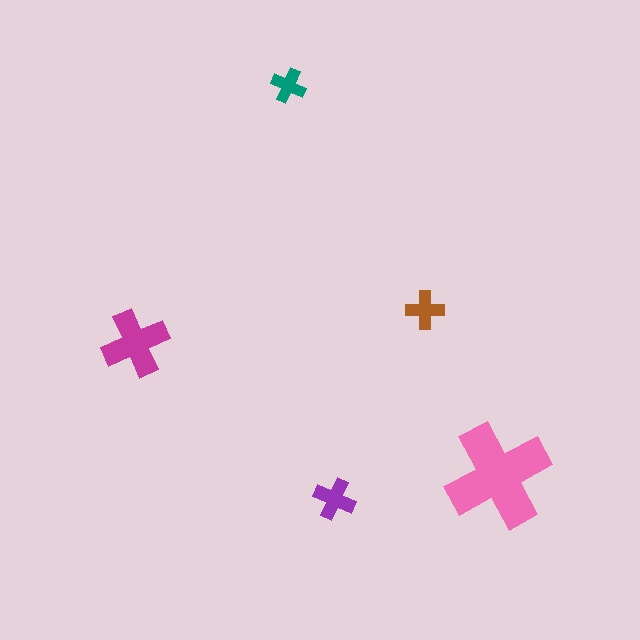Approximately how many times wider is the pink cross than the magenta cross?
About 1.5 times wider.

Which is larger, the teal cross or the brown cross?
The brown one.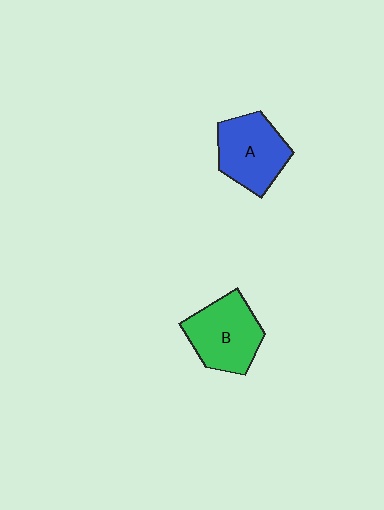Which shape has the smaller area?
Shape A (blue).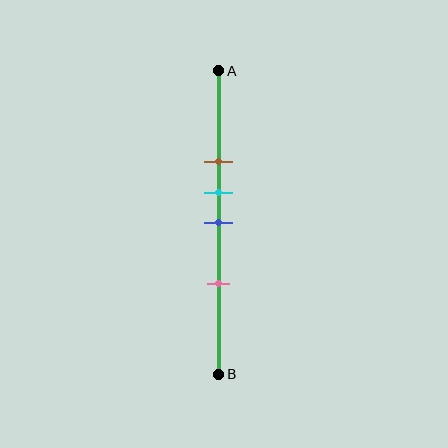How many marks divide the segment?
There are 4 marks dividing the segment.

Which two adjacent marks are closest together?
The cyan and blue marks are the closest adjacent pair.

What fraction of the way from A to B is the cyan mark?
The cyan mark is approximately 40% (0.4) of the way from A to B.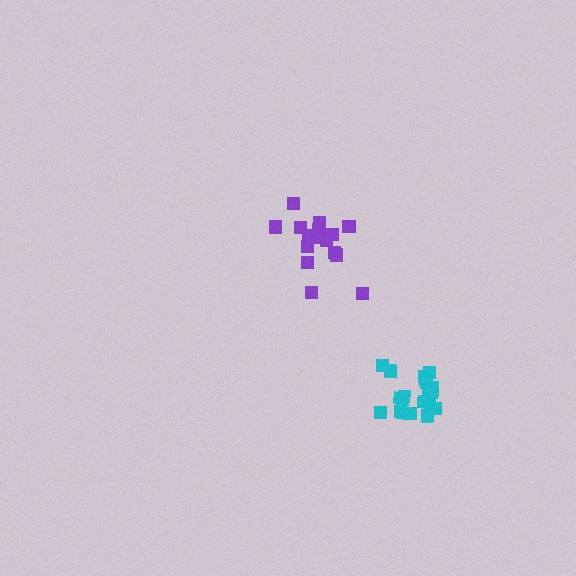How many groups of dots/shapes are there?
There are 2 groups.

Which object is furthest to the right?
The cyan cluster is rightmost.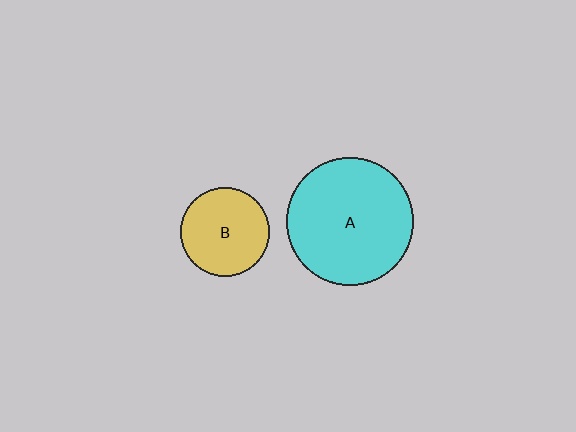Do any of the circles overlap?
No, none of the circles overlap.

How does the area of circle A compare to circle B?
Approximately 2.0 times.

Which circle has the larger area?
Circle A (cyan).